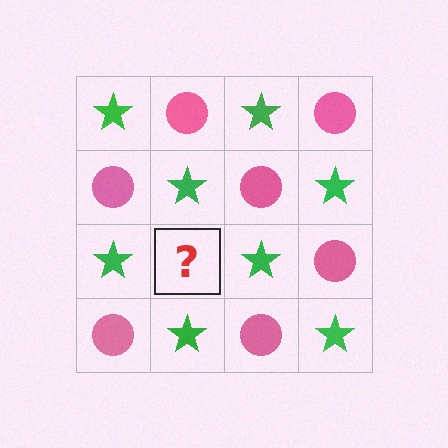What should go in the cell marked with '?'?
The missing cell should contain a pink circle.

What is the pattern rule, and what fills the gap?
The rule is that it alternates green star and pink circle in a checkerboard pattern. The gap should be filled with a pink circle.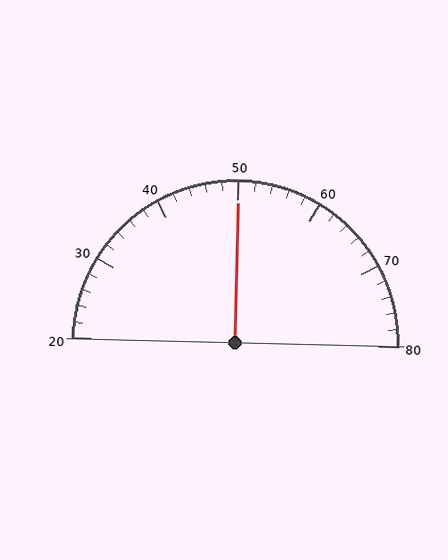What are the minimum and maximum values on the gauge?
The gauge ranges from 20 to 80.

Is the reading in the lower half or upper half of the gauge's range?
The reading is in the upper half of the range (20 to 80).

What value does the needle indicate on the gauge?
The needle indicates approximately 50.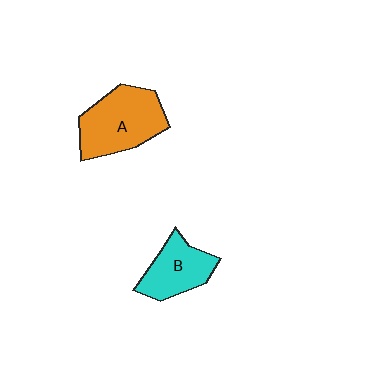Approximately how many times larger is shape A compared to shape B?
Approximately 1.4 times.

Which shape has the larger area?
Shape A (orange).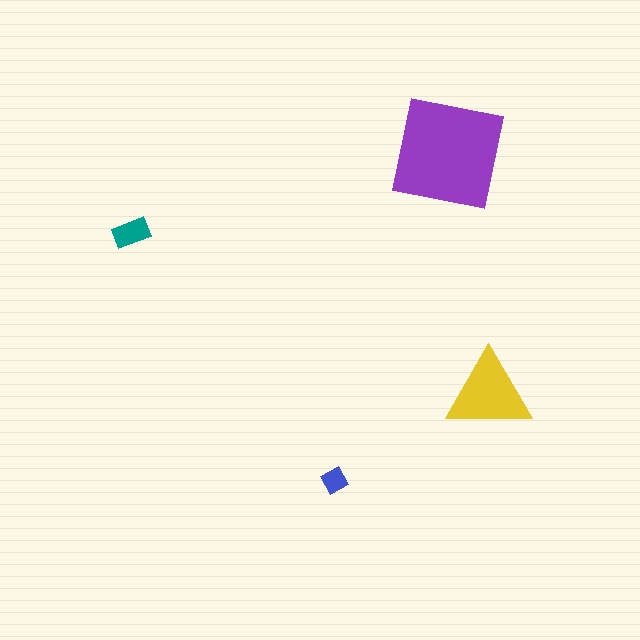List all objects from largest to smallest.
The purple square, the yellow triangle, the teal rectangle, the blue diamond.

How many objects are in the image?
There are 4 objects in the image.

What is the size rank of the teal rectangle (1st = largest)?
3rd.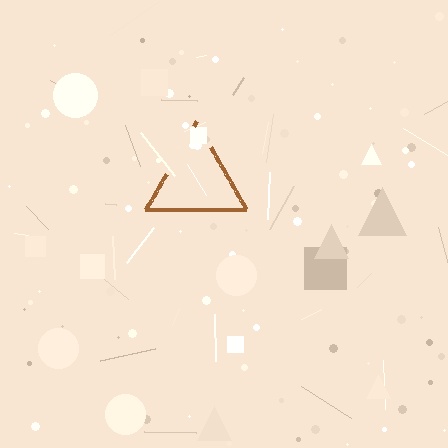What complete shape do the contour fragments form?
The contour fragments form a triangle.